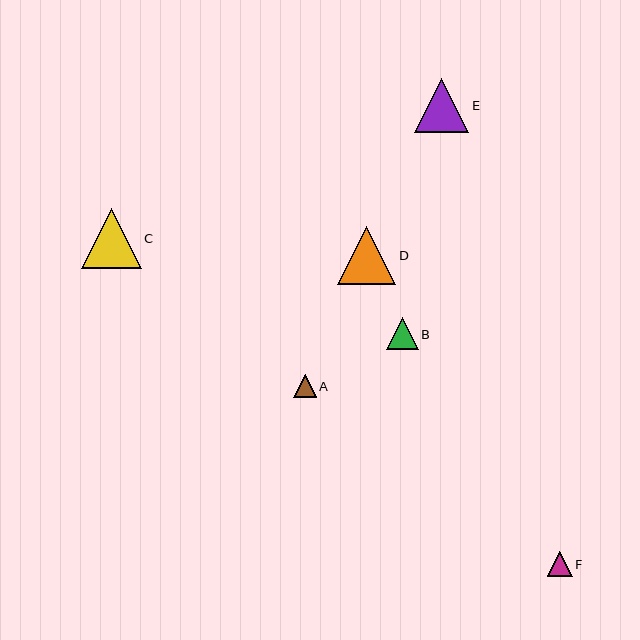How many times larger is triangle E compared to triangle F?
Triangle E is approximately 2.1 times the size of triangle F.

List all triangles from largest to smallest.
From largest to smallest: C, D, E, B, F, A.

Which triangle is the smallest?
Triangle A is the smallest with a size of approximately 22 pixels.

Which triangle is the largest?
Triangle C is the largest with a size of approximately 59 pixels.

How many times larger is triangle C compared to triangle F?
Triangle C is approximately 2.3 times the size of triangle F.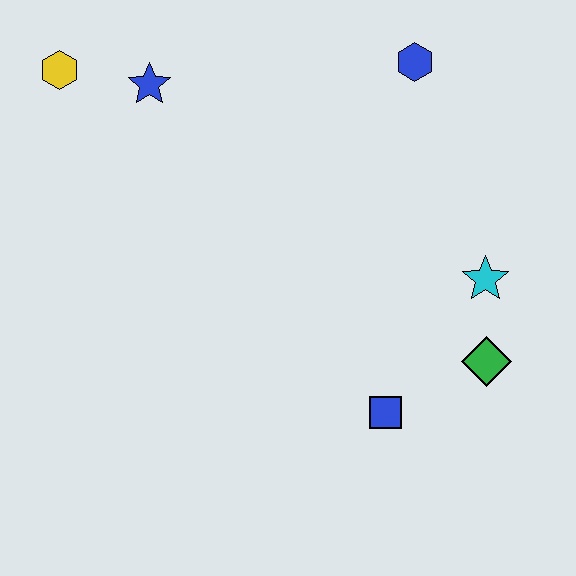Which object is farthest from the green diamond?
The yellow hexagon is farthest from the green diamond.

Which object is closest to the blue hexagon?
The cyan star is closest to the blue hexagon.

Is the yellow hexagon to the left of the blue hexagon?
Yes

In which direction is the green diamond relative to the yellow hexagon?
The green diamond is to the right of the yellow hexagon.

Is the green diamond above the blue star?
No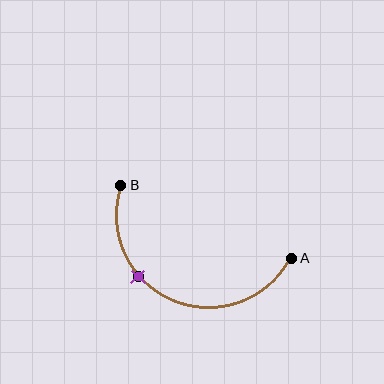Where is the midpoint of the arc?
The arc midpoint is the point on the curve farthest from the straight line joining A and B. It sits below that line.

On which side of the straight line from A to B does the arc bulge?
The arc bulges below the straight line connecting A and B.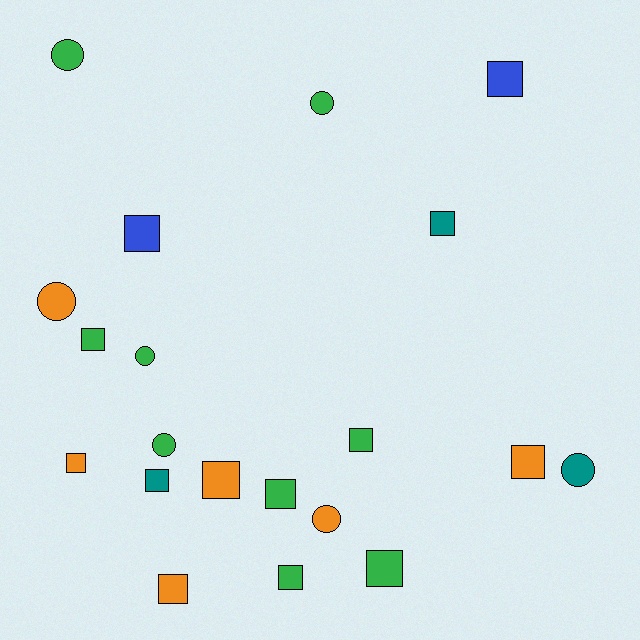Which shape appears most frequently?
Square, with 13 objects.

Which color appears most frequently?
Green, with 9 objects.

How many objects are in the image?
There are 20 objects.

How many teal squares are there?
There are 2 teal squares.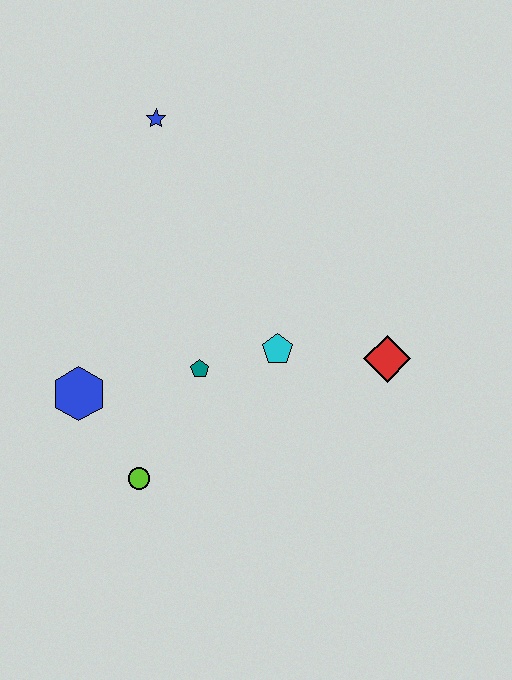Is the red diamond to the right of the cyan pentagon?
Yes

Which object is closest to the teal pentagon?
The cyan pentagon is closest to the teal pentagon.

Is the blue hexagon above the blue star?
No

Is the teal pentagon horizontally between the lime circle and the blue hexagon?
No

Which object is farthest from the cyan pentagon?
The blue star is farthest from the cyan pentagon.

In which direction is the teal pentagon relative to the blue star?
The teal pentagon is below the blue star.